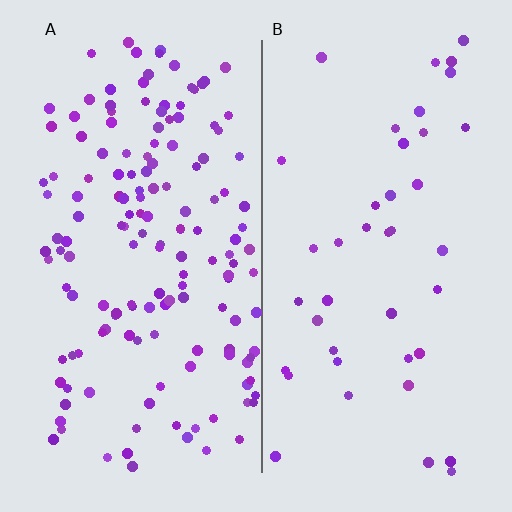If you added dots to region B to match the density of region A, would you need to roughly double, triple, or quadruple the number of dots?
Approximately quadruple.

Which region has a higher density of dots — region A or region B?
A (the left).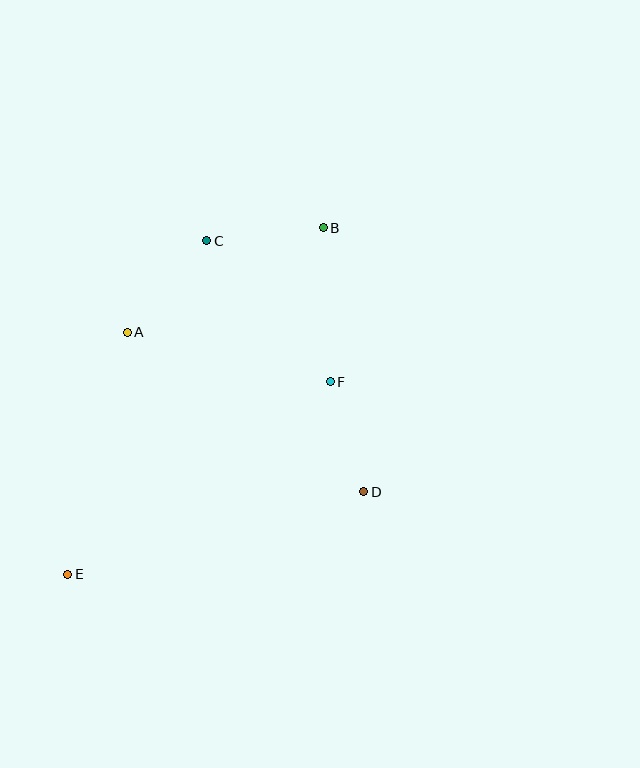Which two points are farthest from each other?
Points B and E are farthest from each other.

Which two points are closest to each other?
Points D and F are closest to each other.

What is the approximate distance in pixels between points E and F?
The distance between E and F is approximately 326 pixels.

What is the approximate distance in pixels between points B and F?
The distance between B and F is approximately 154 pixels.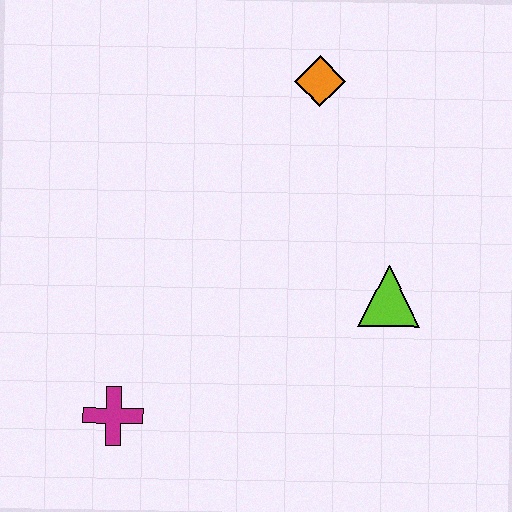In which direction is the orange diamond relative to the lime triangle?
The orange diamond is above the lime triangle.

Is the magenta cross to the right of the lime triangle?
No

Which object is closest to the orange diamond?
The lime triangle is closest to the orange diamond.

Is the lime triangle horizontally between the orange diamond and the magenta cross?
No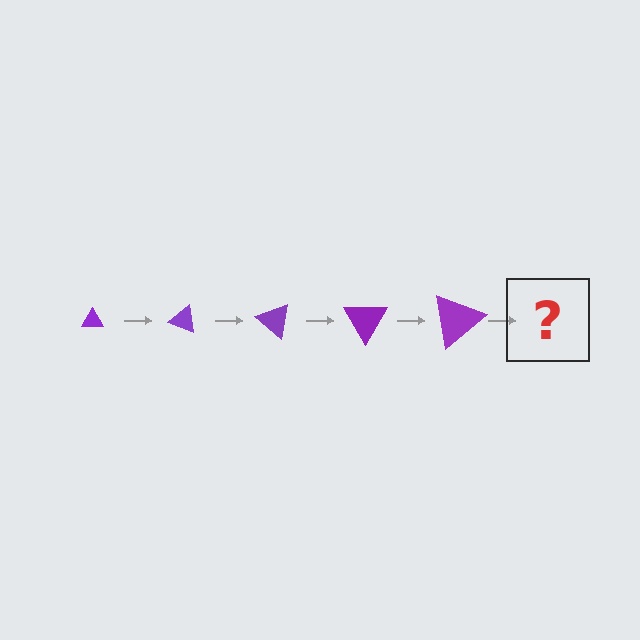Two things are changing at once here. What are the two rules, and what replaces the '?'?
The two rules are that the triangle grows larger each step and it rotates 20 degrees each step. The '?' should be a triangle, larger than the previous one and rotated 100 degrees from the start.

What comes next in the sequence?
The next element should be a triangle, larger than the previous one and rotated 100 degrees from the start.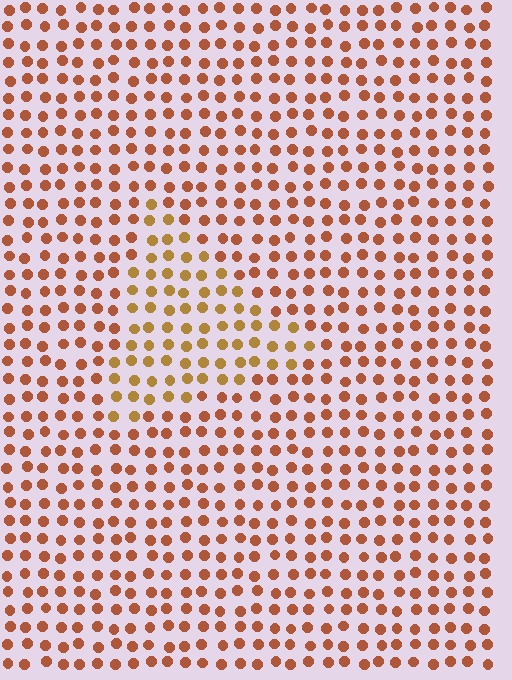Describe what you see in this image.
The image is filled with small brown elements in a uniform arrangement. A triangle-shaped region is visible where the elements are tinted to a slightly different hue, forming a subtle color boundary.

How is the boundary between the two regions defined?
The boundary is defined purely by a slight shift in hue (about 25 degrees). Spacing, size, and orientation are identical on both sides.